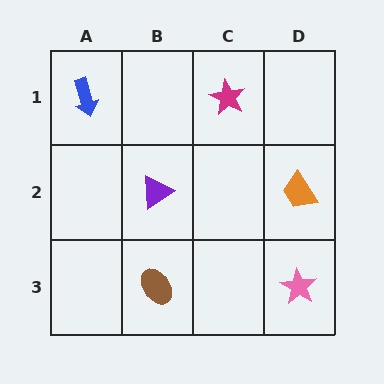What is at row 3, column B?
A brown ellipse.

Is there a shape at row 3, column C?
No, that cell is empty.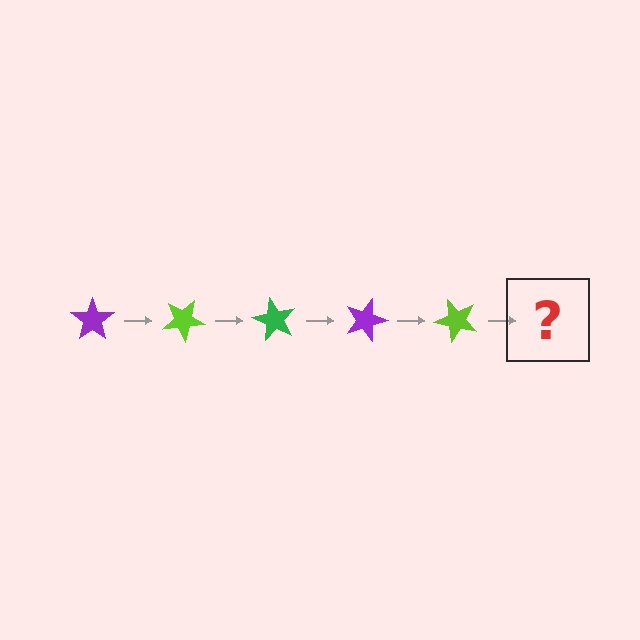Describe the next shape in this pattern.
It should be a green star, rotated 150 degrees from the start.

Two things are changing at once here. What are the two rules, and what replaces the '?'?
The two rules are that it rotates 30 degrees each step and the color cycles through purple, lime, and green. The '?' should be a green star, rotated 150 degrees from the start.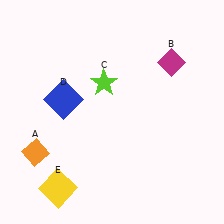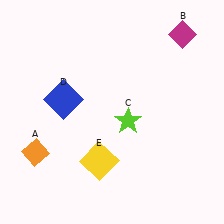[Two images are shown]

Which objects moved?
The objects that moved are: the magenta diamond (B), the lime star (C), the yellow square (E).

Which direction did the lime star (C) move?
The lime star (C) moved down.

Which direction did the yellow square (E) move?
The yellow square (E) moved right.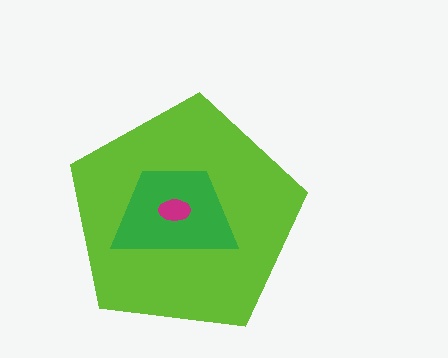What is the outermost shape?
The lime pentagon.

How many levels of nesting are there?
3.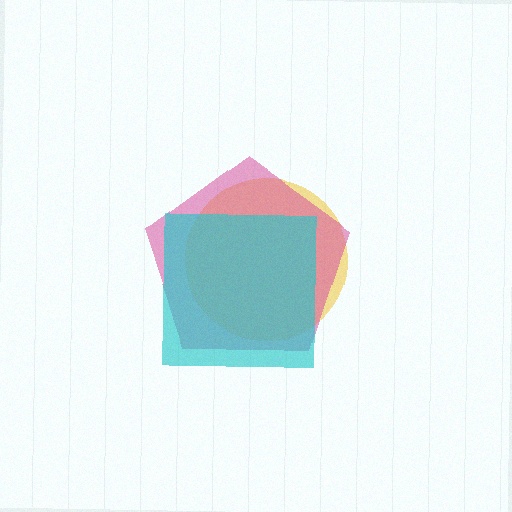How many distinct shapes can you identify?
There are 3 distinct shapes: a yellow circle, a pink pentagon, a cyan square.